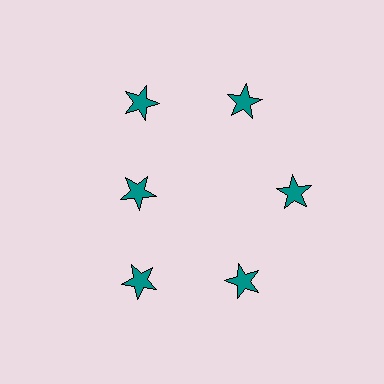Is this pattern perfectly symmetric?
No. The 6 teal stars are arranged in a ring, but one element near the 9 o'clock position is pulled inward toward the center, breaking the 6-fold rotational symmetry.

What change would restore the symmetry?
The symmetry would be restored by moving it outward, back onto the ring so that all 6 stars sit at equal angles and equal distance from the center.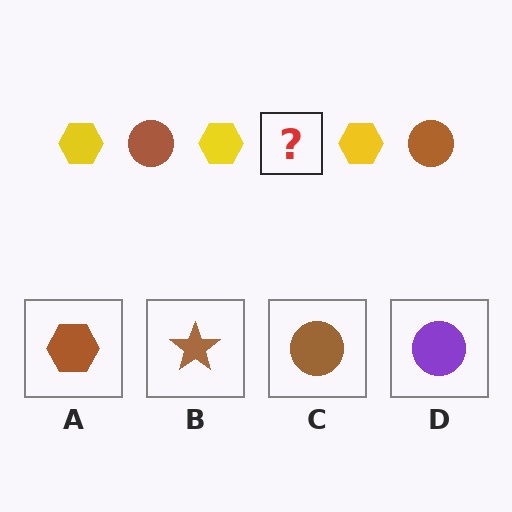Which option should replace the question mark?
Option C.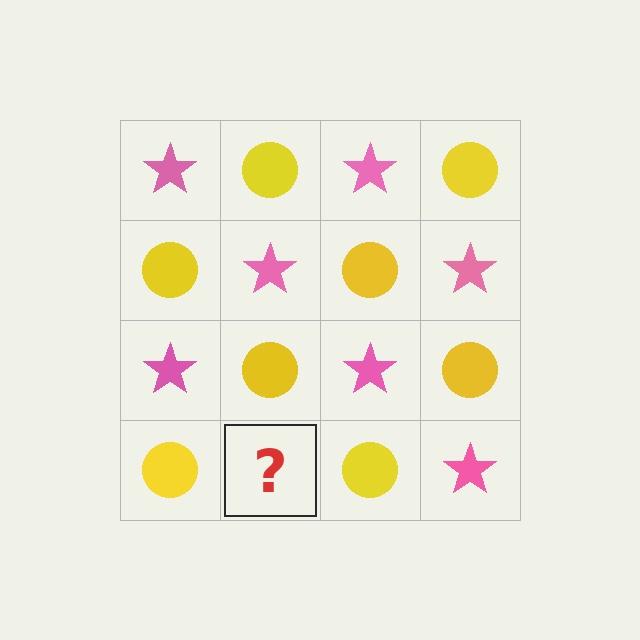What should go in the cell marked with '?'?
The missing cell should contain a pink star.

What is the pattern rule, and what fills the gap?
The rule is that it alternates pink star and yellow circle in a checkerboard pattern. The gap should be filled with a pink star.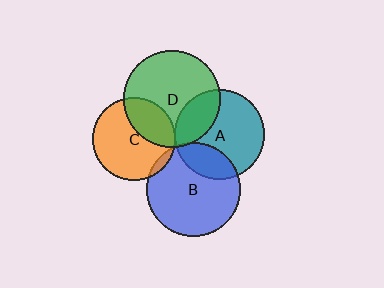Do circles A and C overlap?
Yes.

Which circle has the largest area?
Circle D (green).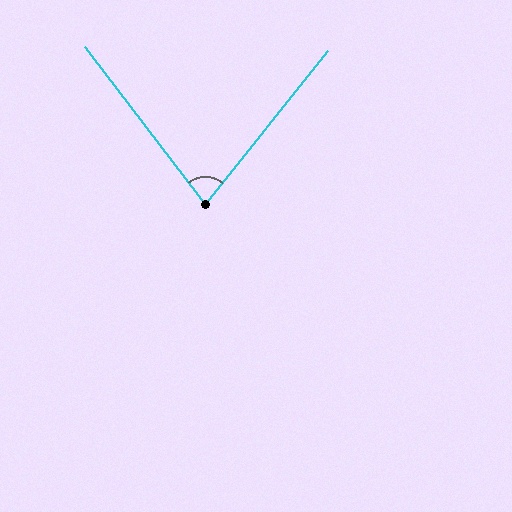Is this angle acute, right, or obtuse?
It is acute.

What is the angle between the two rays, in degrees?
Approximately 76 degrees.